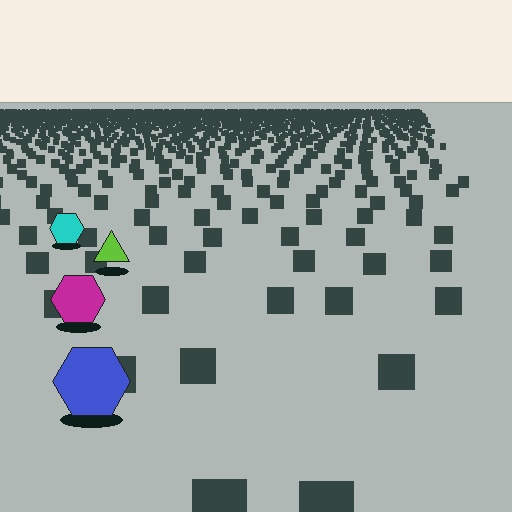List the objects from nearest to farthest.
From nearest to farthest: the blue hexagon, the magenta hexagon, the lime triangle, the cyan hexagon.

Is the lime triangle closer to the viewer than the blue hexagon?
No. The blue hexagon is closer — you can tell from the texture gradient: the ground texture is coarser near it.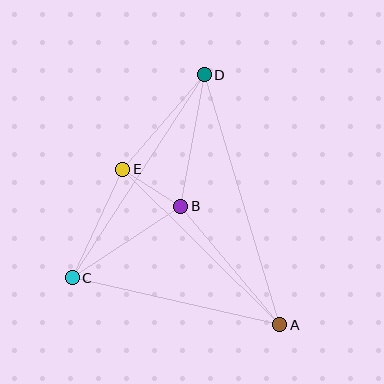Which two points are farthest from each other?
Points A and D are farthest from each other.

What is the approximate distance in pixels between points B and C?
The distance between B and C is approximately 129 pixels.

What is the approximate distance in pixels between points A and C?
The distance between A and C is approximately 212 pixels.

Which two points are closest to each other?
Points B and E are closest to each other.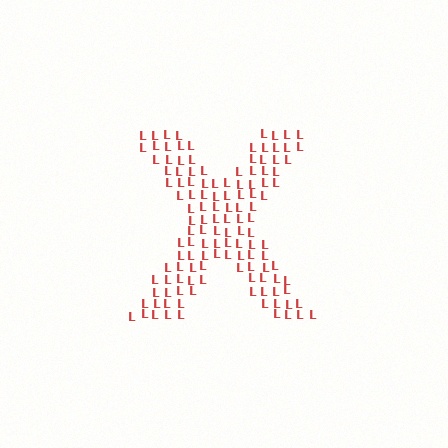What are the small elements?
The small elements are letter L's.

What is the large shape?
The large shape is the letter X.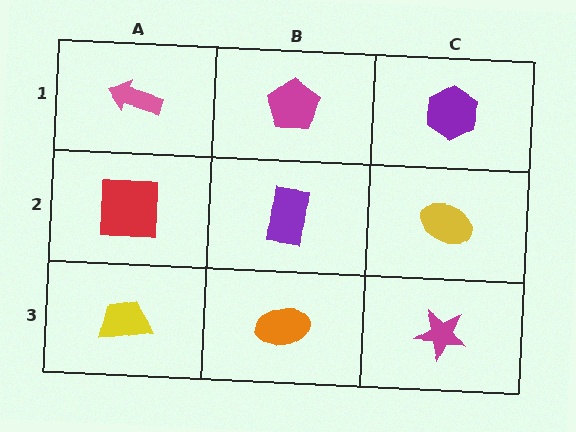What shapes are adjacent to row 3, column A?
A red square (row 2, column A), an orange ellipse (row 3, column B).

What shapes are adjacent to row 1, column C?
A yellow ellipse (row 2, column C), a magenta pentagon (row 1, column B).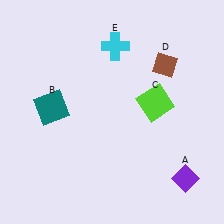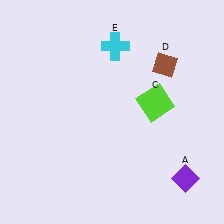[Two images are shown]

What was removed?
The teal square (B) was removed in Image 2.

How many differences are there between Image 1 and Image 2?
There is 1 difference between the two images.